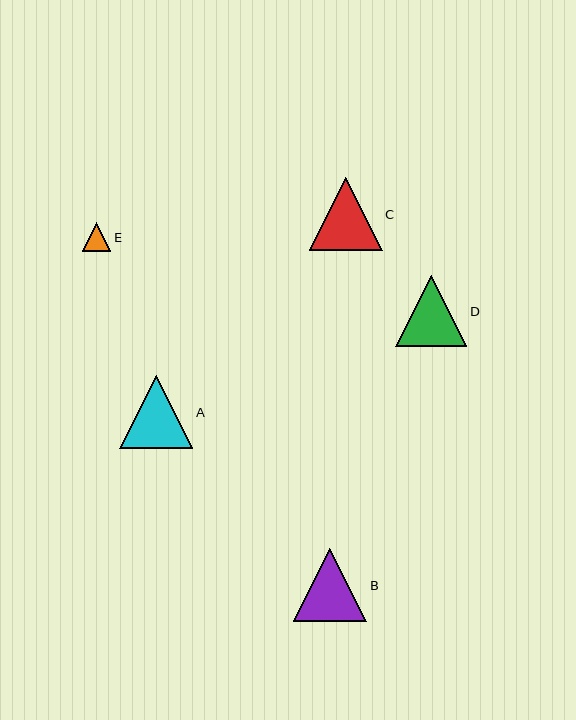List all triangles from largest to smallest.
From largest to smallest: B, C, A, D, E.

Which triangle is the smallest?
Triangle E is the smallest with a size of approximately 29 pixels.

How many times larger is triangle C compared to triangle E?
Triangle C is approximately 2.5 times the size of triangle E.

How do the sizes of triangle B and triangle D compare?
Triangle B and triangle D are approximately the same size.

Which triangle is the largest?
Triangle B is the largest with a size of approximately 74 pixels.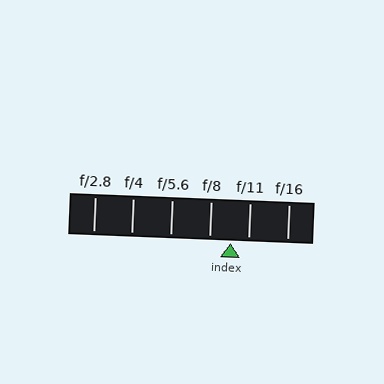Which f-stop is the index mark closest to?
The index mark is closest to f/11.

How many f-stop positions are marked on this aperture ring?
There are 6 f-stop positions marked.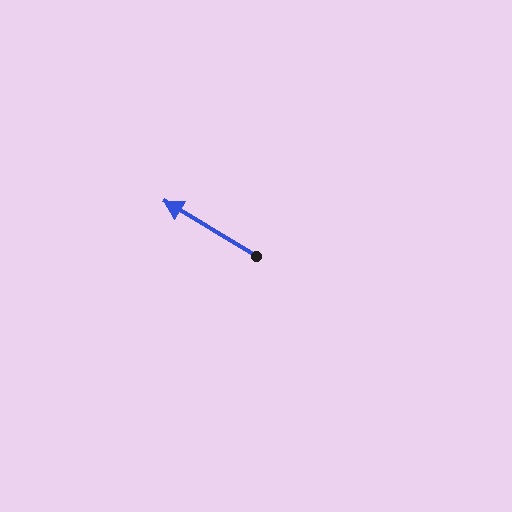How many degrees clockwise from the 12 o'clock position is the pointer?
Approximately 301 degrees.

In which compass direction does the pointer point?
Northwest.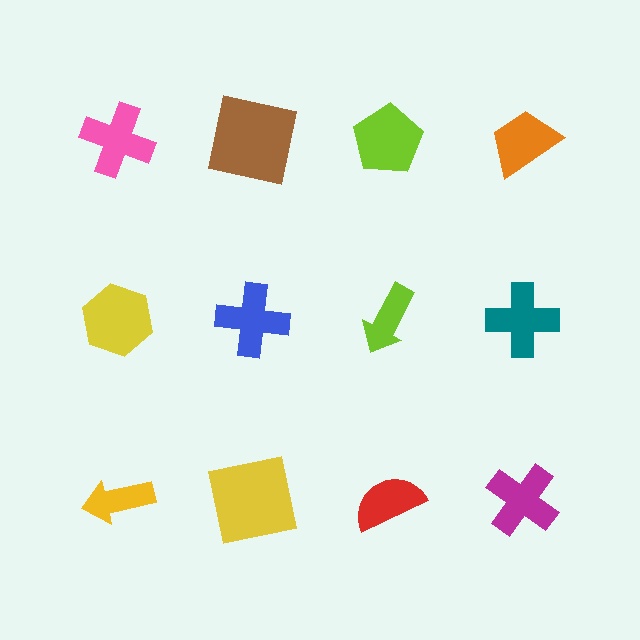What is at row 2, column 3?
A lime arrow.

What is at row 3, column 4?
A magenta cross.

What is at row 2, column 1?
A yellow hexagon.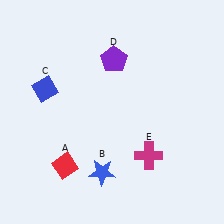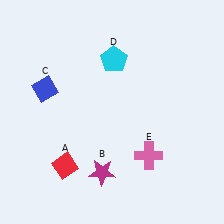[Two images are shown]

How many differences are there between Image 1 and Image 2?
There are 3 differences between the two images.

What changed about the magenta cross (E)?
In Image 1, E is magenta. In Image 2, it changed to pink.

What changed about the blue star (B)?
In Image 1, B is blue. In Image 2, it changed to magenta.